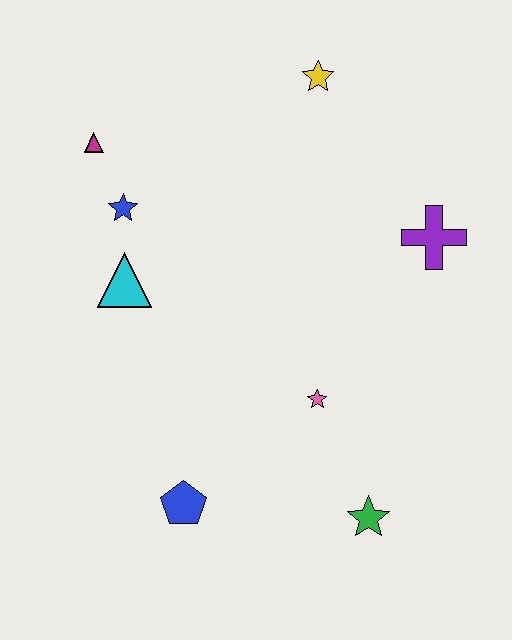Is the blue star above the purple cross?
Yes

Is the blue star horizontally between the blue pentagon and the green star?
No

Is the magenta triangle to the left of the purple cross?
Yes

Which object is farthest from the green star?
The magenta triangle is farthest from the green star.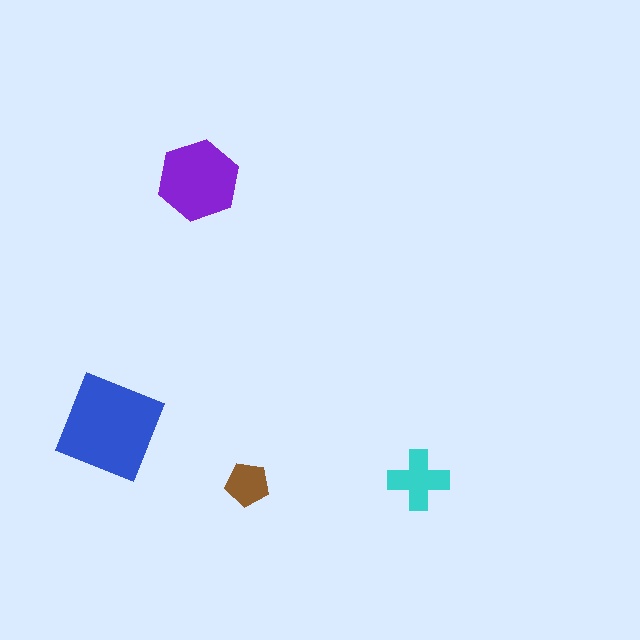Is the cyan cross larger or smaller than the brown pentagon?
Larger.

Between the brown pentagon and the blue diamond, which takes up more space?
The blue diamond.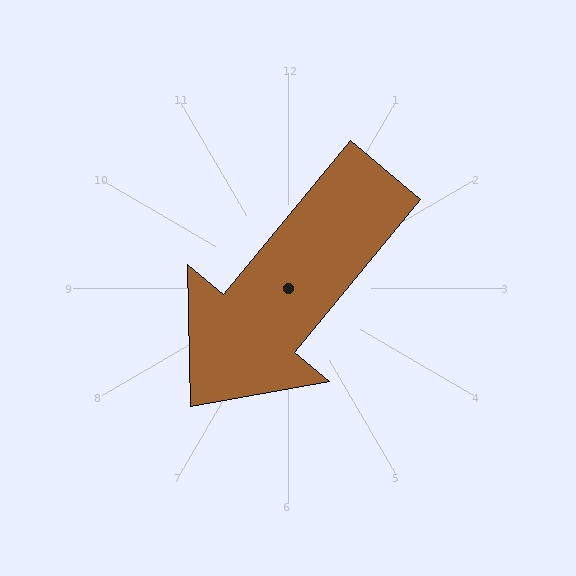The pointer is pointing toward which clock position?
Roughly 7 o'clock.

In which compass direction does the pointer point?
Southwest.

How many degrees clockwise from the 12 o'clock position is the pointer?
Approximately 220 degrees.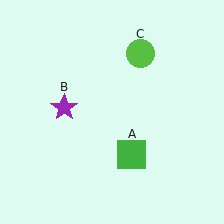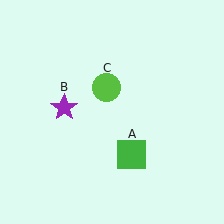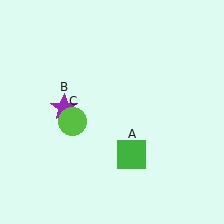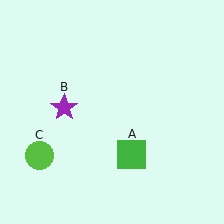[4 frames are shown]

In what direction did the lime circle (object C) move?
The lime circle (object C) moved down and to the left.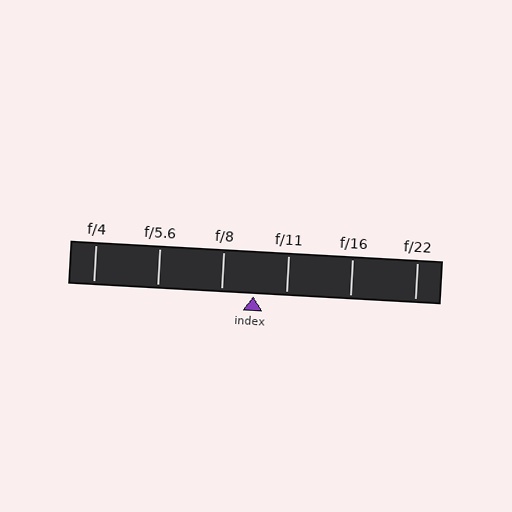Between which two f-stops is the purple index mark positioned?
The index mark is between f/8 and f/11.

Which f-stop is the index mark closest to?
The index mark is closest to f/8.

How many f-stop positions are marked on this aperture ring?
There are 6 f-stop positions marked.